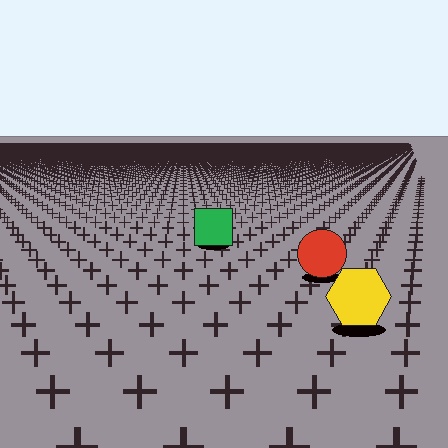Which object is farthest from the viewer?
The green square is farthest from the viewer. It appears smaller and the ground texture around it is denser.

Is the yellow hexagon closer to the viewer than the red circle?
Yes. The yellow hexagon is closer — you can tell from the texture gradient: the ground texture is coarser near it.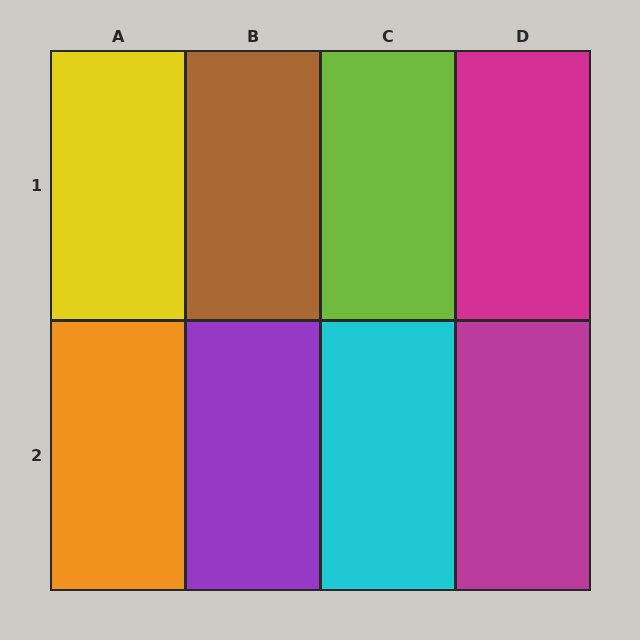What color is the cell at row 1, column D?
Magenta.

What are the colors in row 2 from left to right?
Orange, purple, cyan, magenta.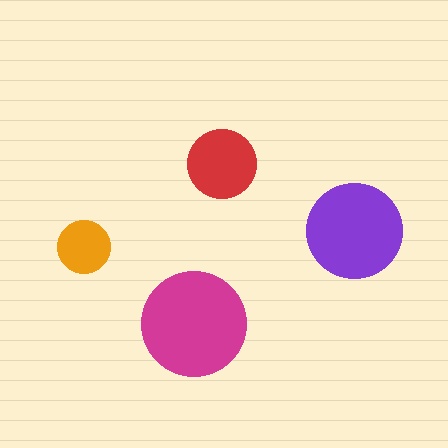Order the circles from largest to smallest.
the magenta one, the purple one, the red one, the orange one.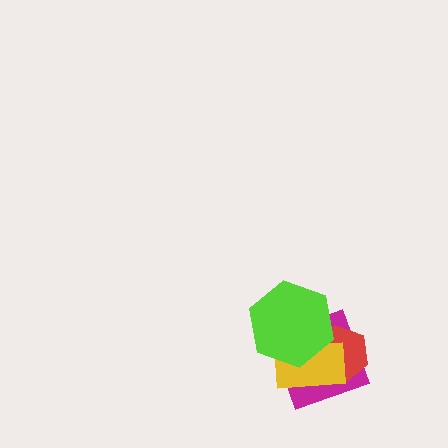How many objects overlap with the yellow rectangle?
3 objects overlap with the yellow rectangle.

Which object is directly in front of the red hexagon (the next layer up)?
The yellow rectangle is directly in front of the red hexagon.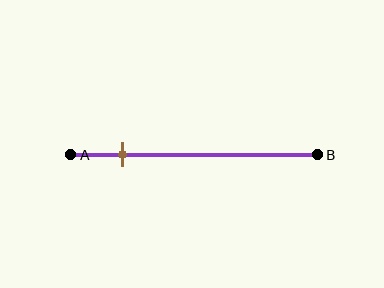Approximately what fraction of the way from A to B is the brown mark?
The brown mark is approximately 20% of the way from A to B.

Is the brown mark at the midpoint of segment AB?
No, the mark is at about 20% from A, not at the 50% midpoint.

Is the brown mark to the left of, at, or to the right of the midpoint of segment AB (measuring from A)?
The brown mark is to the left of the midpoint of segment AB.